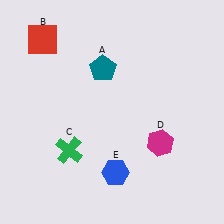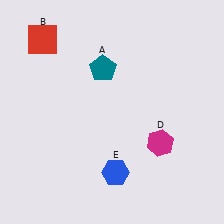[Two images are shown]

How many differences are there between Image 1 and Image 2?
There is 1 difference between the two images.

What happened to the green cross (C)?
The green cross (C) was removed in Image 2. It was in the bottom-left area of Image 1.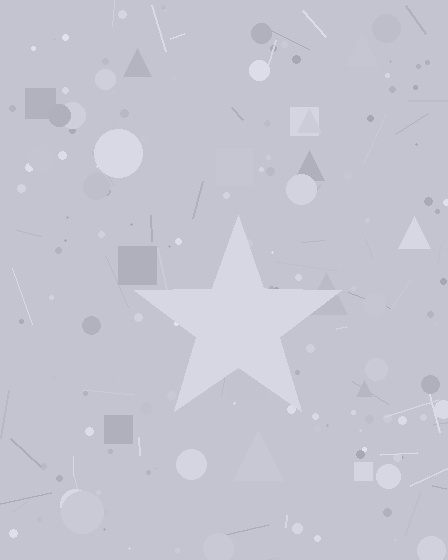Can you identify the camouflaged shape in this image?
The camouflaged shape is a star.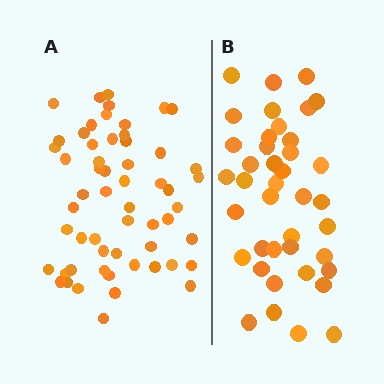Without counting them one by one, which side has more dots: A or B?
Region A (the left region) has more dots.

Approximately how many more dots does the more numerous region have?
Region A has approximately 15 more dots than region B.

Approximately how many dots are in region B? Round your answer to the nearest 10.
About 40 dots.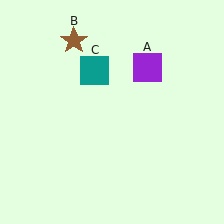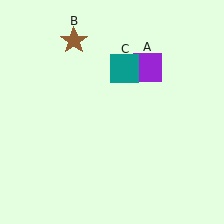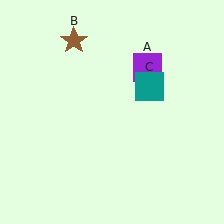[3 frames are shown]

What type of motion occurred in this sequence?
The teal square (object C) rotated clockwise around the center of the scene.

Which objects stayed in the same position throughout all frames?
Purple square (object A) and brown star (object B) remained stationary.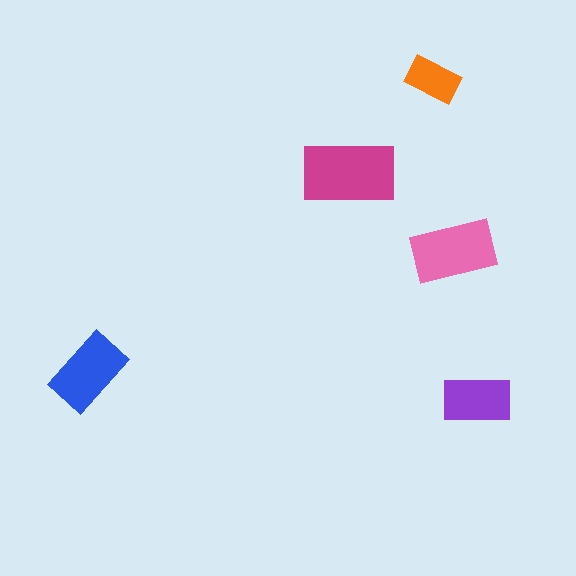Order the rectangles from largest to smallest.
the magenta one, the pink one, the blue one, the purple one, the orange one.